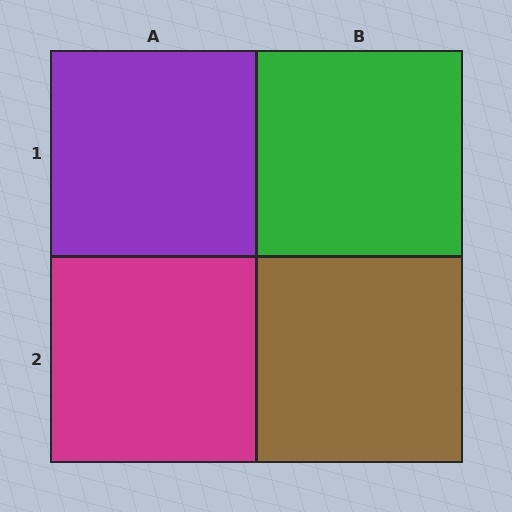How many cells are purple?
1 cell is purple.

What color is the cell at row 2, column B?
Brown.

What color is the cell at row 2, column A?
Magenta.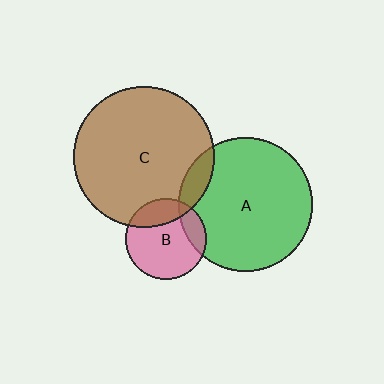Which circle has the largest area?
Circle C (brown).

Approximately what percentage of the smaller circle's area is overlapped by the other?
Approximately 10%.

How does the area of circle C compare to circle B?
Approximately 3.0 times.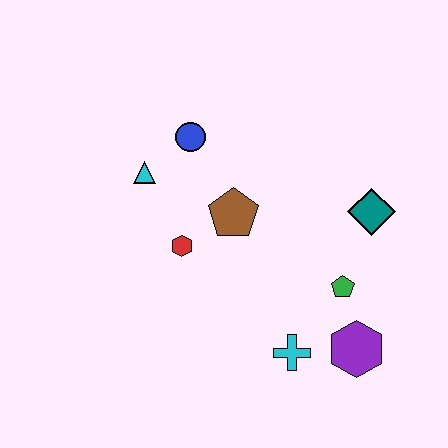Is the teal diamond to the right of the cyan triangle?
Yes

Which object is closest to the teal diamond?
The green pentagon is closest to the teal diamond.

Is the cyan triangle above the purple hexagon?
Yes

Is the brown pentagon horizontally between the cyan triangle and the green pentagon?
Yes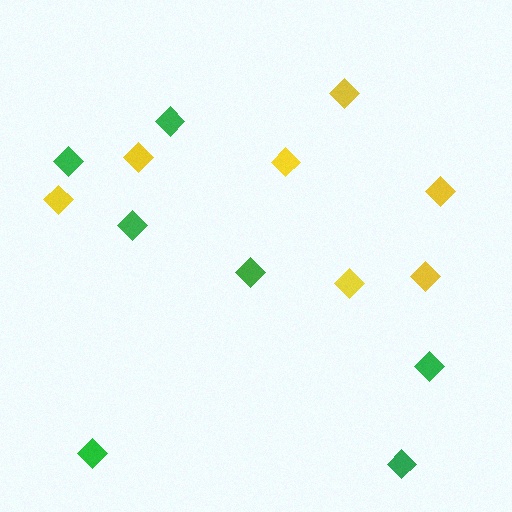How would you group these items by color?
There are 2 groups: one group of yellow diamonds (7) and one group of green diamonds (7).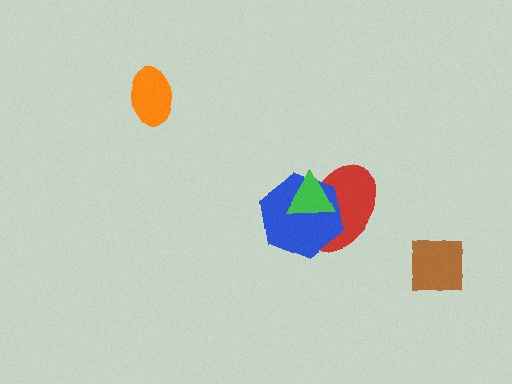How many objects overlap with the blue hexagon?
2 objects overlap with the blue hexagon.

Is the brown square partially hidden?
No, no other shape covers it.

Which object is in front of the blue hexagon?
The green triangle is in front of the blue hexagon.